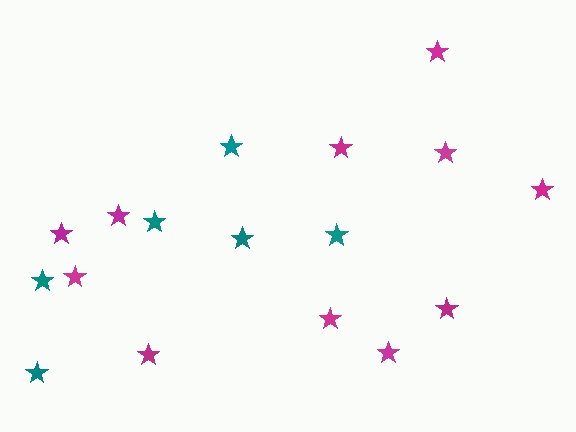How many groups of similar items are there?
There are 2 groups: one group of teal stars (6) and one group of magenta stars (11).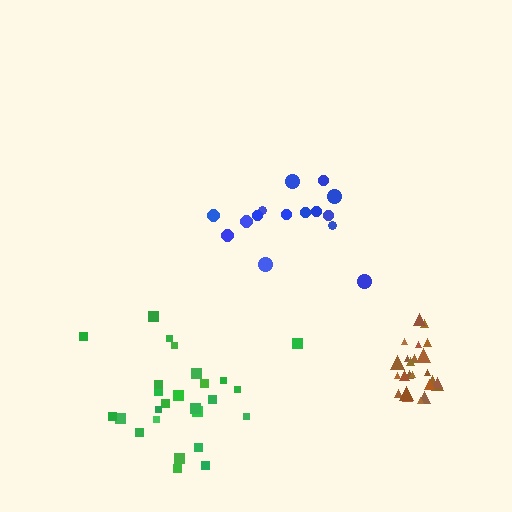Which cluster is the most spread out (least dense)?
Blue.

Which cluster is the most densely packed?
Brown.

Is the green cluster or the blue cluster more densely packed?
Green.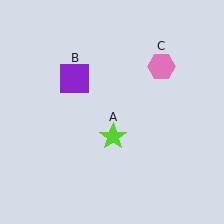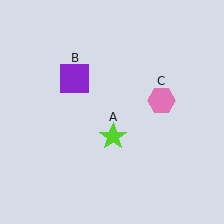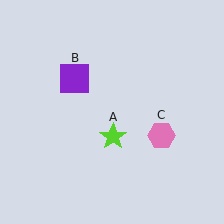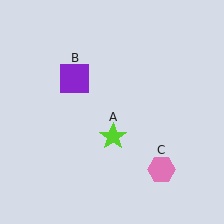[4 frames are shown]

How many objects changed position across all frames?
1 object changed position: pink hexagon (object C).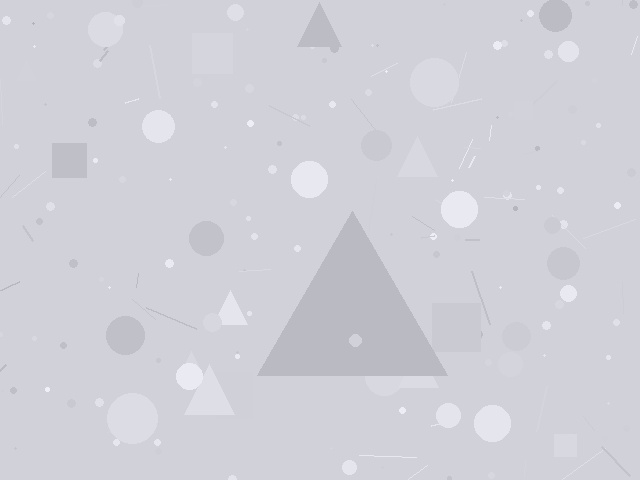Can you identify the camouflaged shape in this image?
The camouflaged shape is a triangle.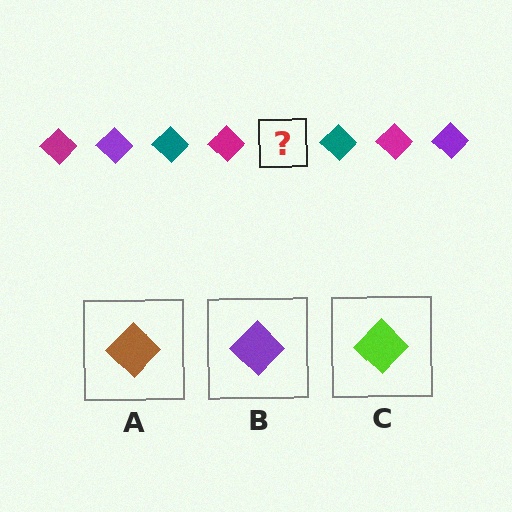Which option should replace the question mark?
Option B.